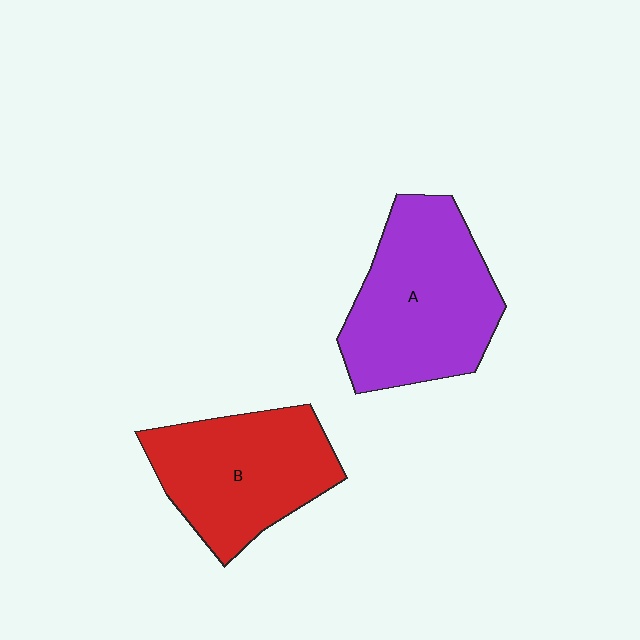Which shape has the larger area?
Shape A (purple).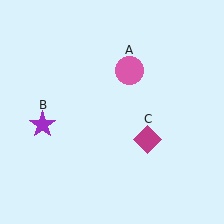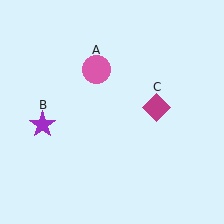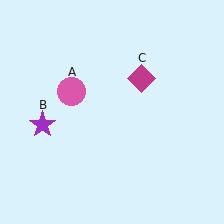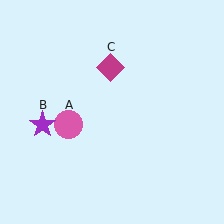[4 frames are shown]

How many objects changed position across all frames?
2 objects changed position: pink circle (object A), magenta diamond (object C).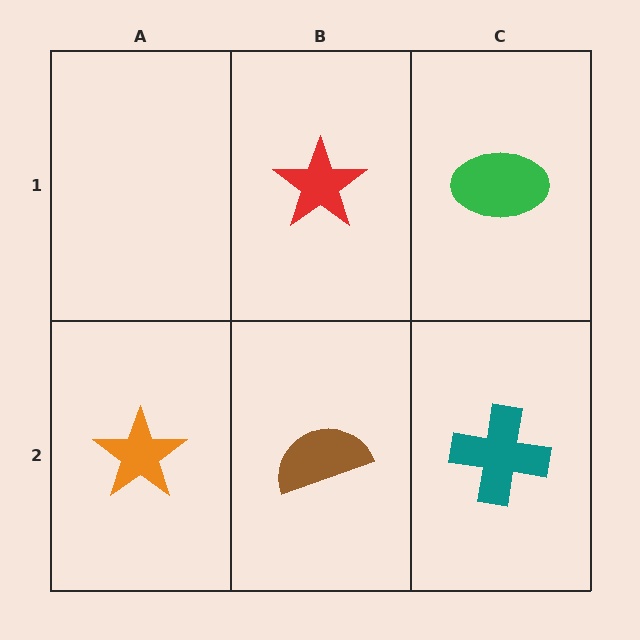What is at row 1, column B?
A red star.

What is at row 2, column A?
An orange star.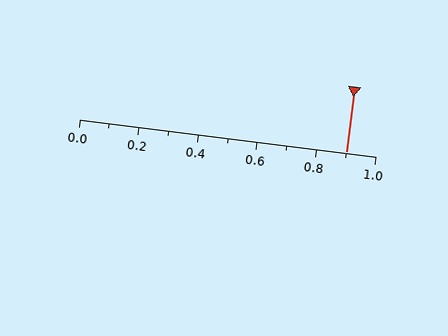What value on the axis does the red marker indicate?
The marker indicates approximately 0.9.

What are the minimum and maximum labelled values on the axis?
The axis runs from 0.0 to 1.0.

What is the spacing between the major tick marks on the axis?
The major ticks are spaced 0.2 apart.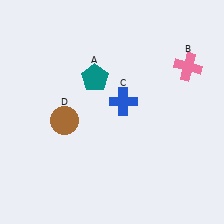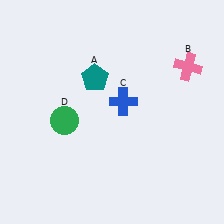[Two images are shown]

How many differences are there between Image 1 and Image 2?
There is 1 difference between the two images.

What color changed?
The circle (D) changed from brown in Image 1 to green in Image 2.